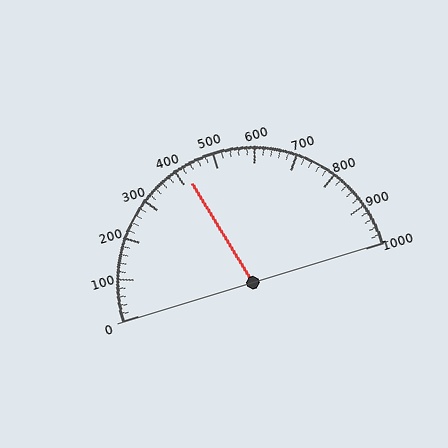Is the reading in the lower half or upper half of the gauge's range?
The reading is in the lower half of the range (0 to 1000).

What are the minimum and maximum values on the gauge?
The gauge ranges from 0 to 1000.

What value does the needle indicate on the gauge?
The needle indicates approximately 420.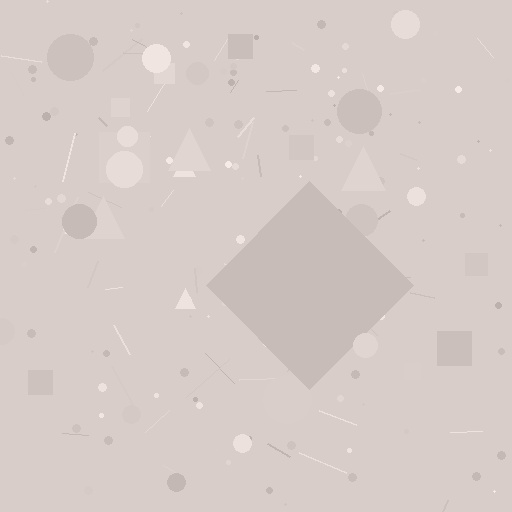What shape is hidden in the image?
A diamond is hidden in the image.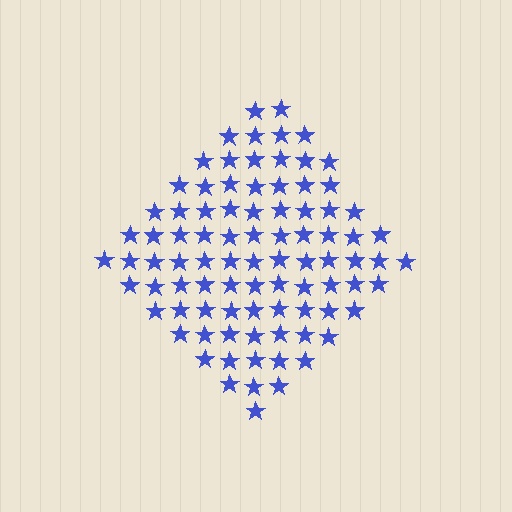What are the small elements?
The small elements are stars.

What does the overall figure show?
The overall figure shows a diamond.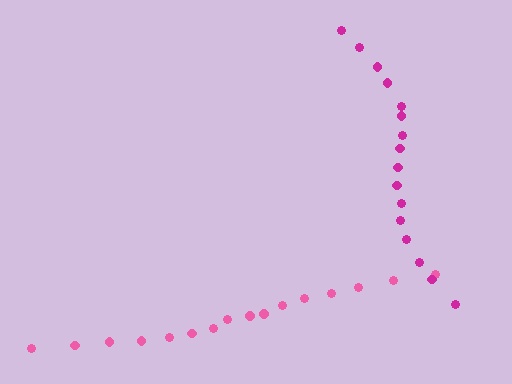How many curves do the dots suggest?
There are 2 distinct paths.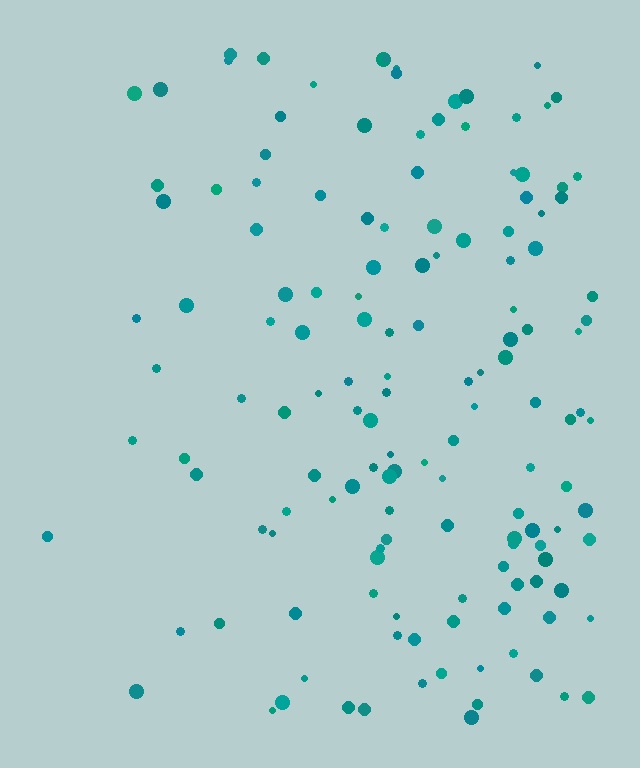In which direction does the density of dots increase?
From left to right, with the right side densest.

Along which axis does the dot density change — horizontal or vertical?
Horizontal.